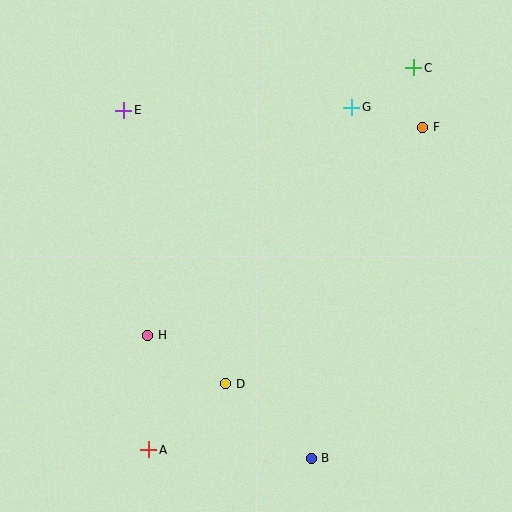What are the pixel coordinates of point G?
Point G is at (352, 107).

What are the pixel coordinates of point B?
Point B is at (311, 458).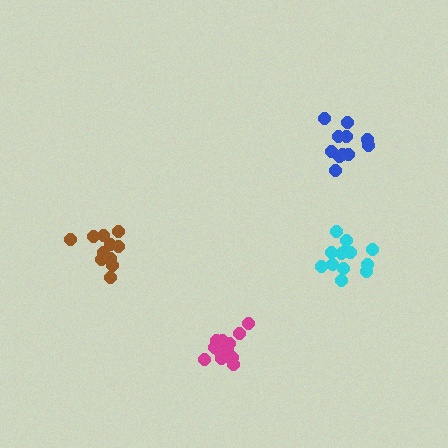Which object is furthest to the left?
The brown cluster is leftmost.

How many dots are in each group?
Group 1: 13 dots, Group 2: 11 dots, Group 3: 16 dots, Group 4: 11 dots (51 total).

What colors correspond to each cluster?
The clusters are colored: cyan, brown, magenta, blue.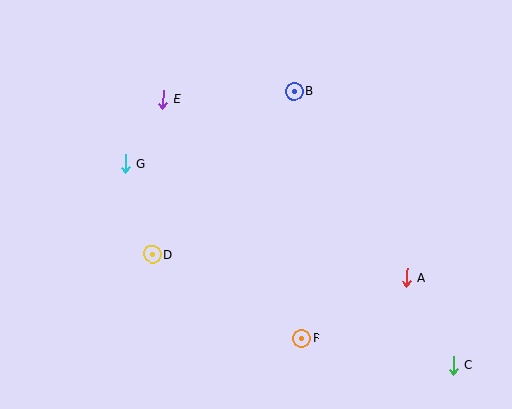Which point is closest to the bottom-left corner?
Point D is closest to the bottom-left corner.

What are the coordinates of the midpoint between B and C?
The midpoint between B and C is at (374, 228).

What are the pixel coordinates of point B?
Point B is at (294, 91).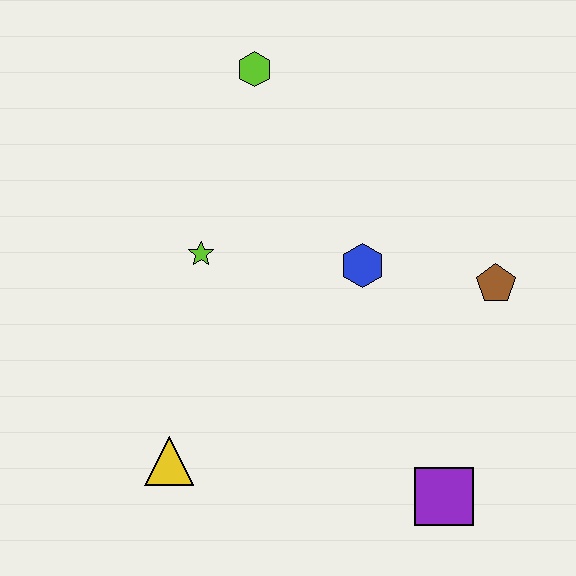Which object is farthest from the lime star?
The purple square is farthest from the lime star.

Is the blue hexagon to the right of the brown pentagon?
No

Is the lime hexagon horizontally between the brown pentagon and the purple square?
No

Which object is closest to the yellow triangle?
The lime star is closest to the yellow triangle.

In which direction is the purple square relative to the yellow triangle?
The purple square is to the right of the yellow triangle.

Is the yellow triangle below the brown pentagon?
Yes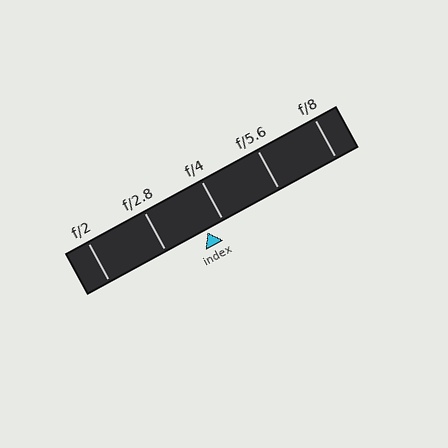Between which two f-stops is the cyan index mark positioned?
The index mark is between f/2.8 and f/4.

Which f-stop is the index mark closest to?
The index mark is closest to f/4.